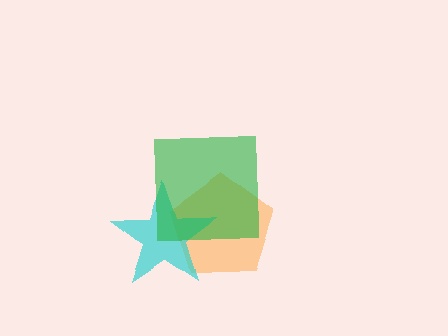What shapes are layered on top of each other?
The layered shapes are: an orange pentagon, a cyan star, a green square.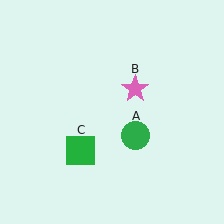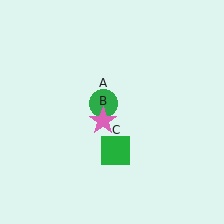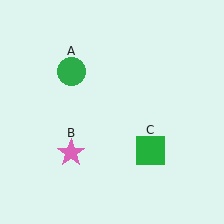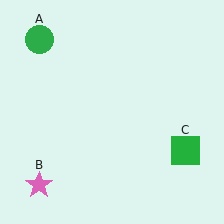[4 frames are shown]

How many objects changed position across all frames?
3 objects changed position: green circle (object A), pink star (object B), green square (object C).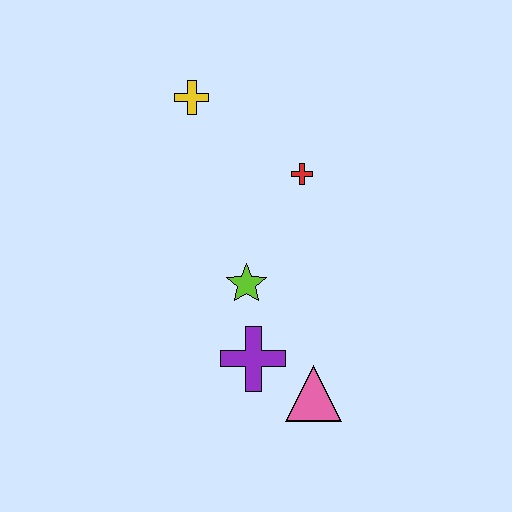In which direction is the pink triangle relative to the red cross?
The pink triangle is below the red cross.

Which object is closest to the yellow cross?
The red cross is closest to the yellow cross.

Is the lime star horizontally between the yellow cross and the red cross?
Yes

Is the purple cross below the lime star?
Yes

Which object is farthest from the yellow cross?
The pink triangle is farthest from the yellow cross.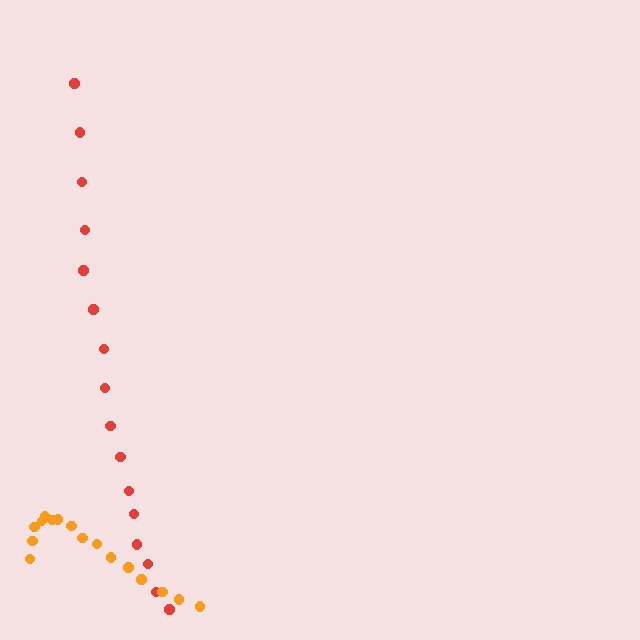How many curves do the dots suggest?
There are 2 distinct paths.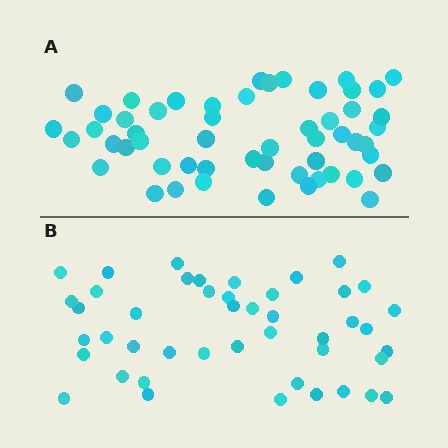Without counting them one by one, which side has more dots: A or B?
Region A (the top region) has more dots.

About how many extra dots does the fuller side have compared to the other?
Region A has roughly 8 or so more dots than region B.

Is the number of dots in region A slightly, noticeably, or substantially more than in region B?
Region A has only slightly more — the two regions are fairly close. The ratio is roughly 1.2 to 1.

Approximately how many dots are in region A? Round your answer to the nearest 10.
About 50 dots. (The exact count is 54, which rounds to 50.)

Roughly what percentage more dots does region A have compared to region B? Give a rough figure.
About 20% more.